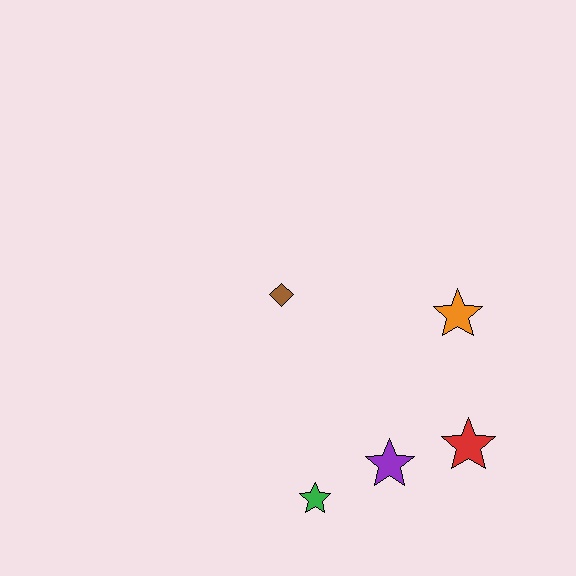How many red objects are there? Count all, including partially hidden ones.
There is 1 red object.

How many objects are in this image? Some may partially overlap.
There are 5 objects.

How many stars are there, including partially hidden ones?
There are 4 stars.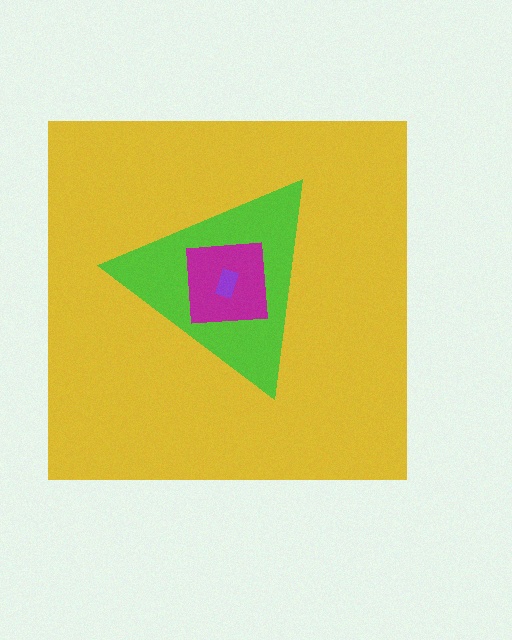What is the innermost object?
The purple rectangle.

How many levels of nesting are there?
4.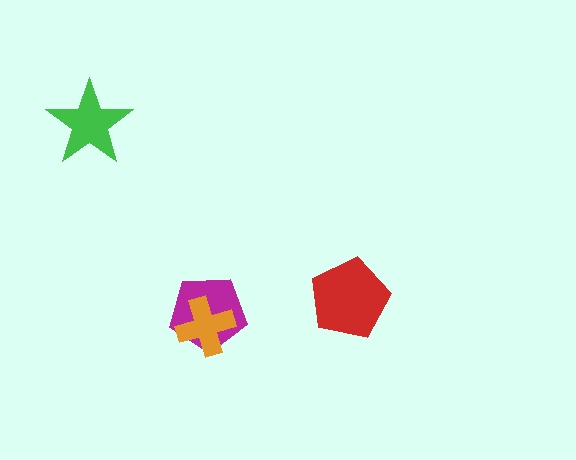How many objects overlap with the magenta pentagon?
1 object overlaps with the magenta pentagon.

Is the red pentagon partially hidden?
No, no other shape covers it.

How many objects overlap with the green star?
0 objects overlap with the green star.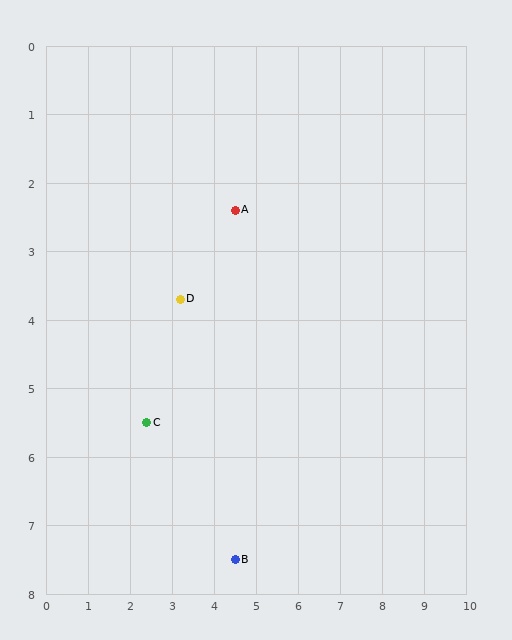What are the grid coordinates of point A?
Point A is at approximately (4.5, 2.4).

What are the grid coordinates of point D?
Point D is at approximately (3.2, 3.7).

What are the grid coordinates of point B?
Point B is at approximately (4.5, 7.5).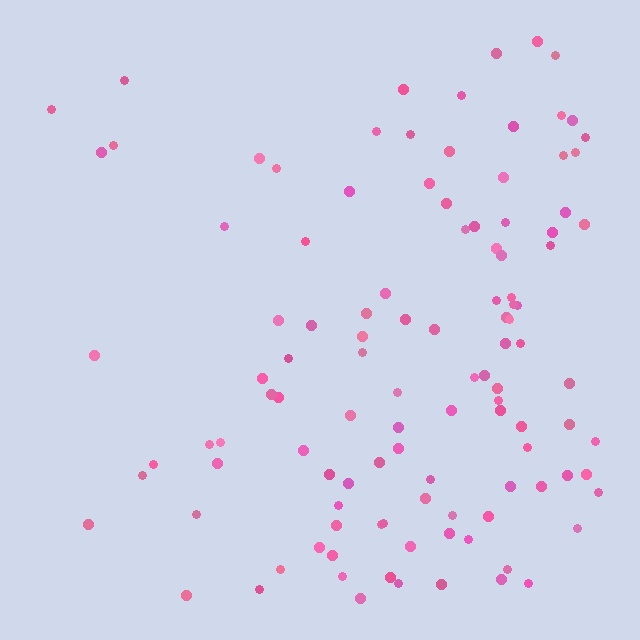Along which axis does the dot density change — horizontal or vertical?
Horizontal.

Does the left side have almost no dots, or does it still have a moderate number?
Still a moderate number, just noticeably fewer than the right.